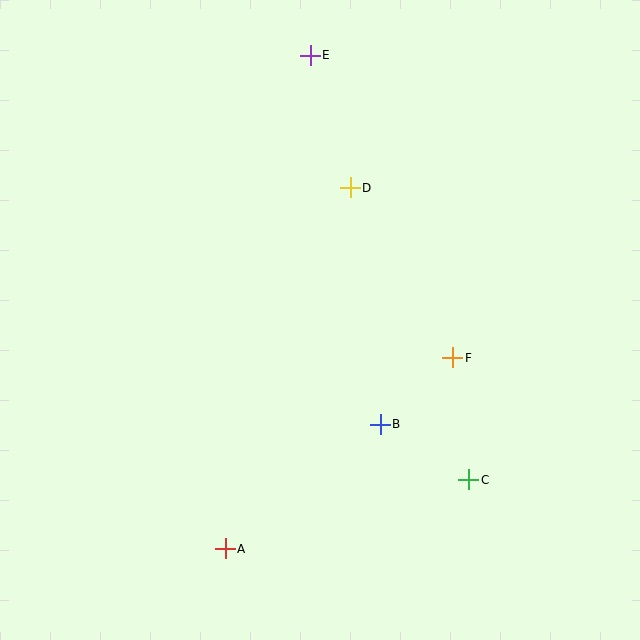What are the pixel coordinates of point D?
Point D is at (350, 188).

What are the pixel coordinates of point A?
Point A is at (225, 549).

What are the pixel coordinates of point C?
Point C is at (469, 480).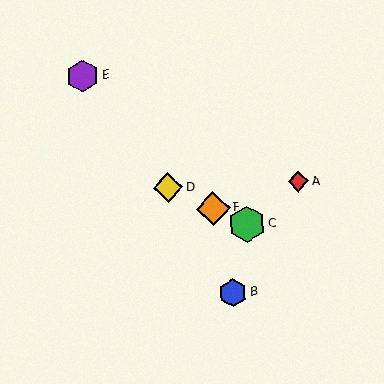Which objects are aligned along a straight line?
Objects C, D, F are aligned along a straight line.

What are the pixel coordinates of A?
Object A is at (298, 181).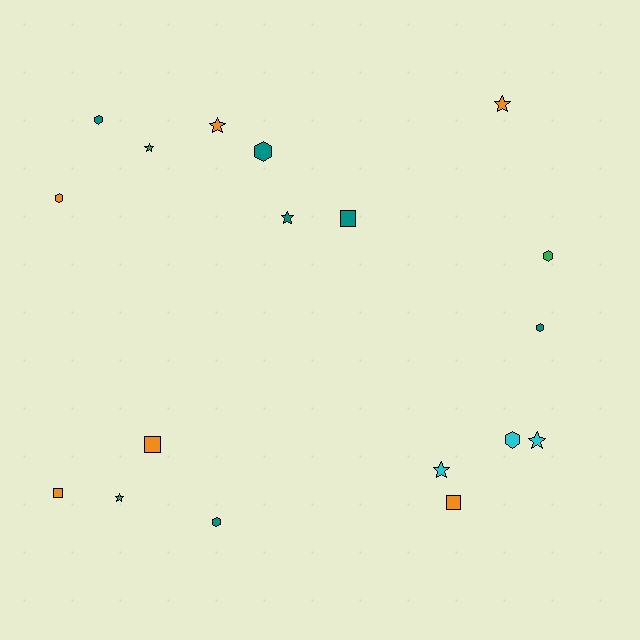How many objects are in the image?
There are 18 objects.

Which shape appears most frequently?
Hexagon, with 7 objects.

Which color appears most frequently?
Teal, with 6 objects.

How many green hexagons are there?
There is 1 green hexagon.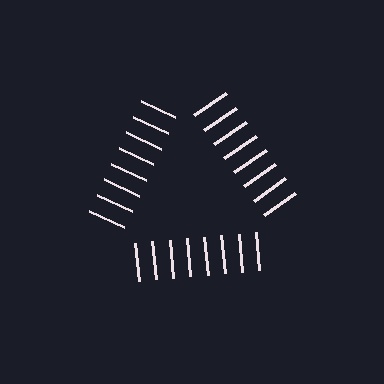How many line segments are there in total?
24 — 8 along each of the 3 edges.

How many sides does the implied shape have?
3 sides — the line-ends trace a triangle.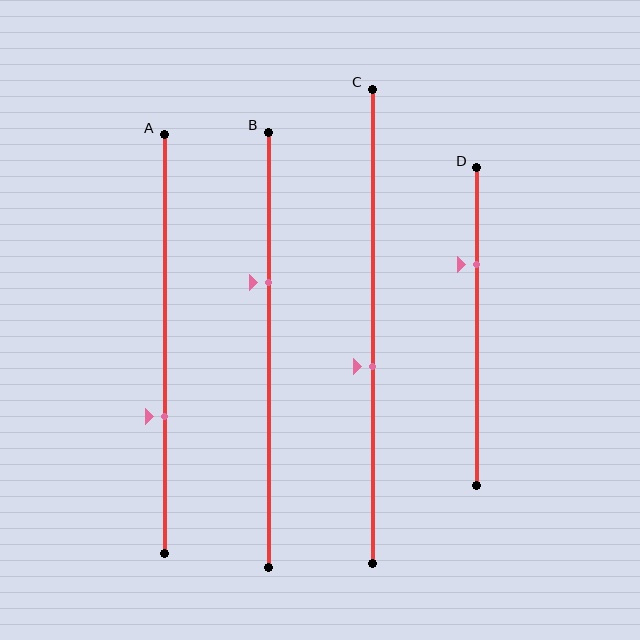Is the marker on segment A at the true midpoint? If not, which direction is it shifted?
No, the marker on segment A is shifted downward by about 17% of the segment length.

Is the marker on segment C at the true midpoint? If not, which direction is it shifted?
No, the marker on segment C is shifted downward by about 8% of the segment length.